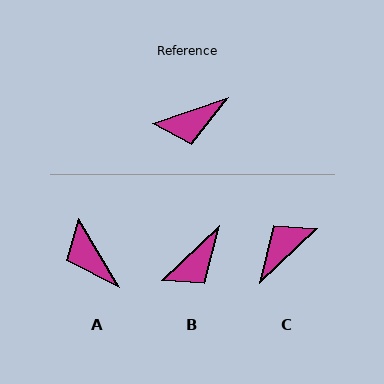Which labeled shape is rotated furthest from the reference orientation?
C, about 156 degrees away.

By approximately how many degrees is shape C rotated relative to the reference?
Approximately 156 degrees clockwise.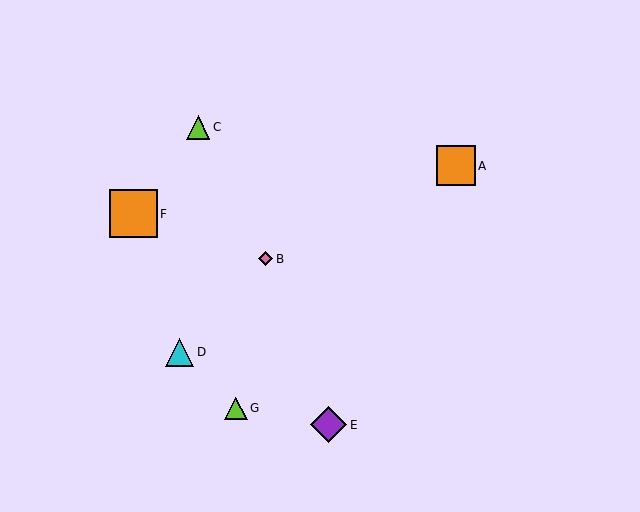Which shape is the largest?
The orange square (labeled F) is the largest.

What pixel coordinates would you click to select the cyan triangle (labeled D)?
Click at (180, 352) to select the cyan triangle D.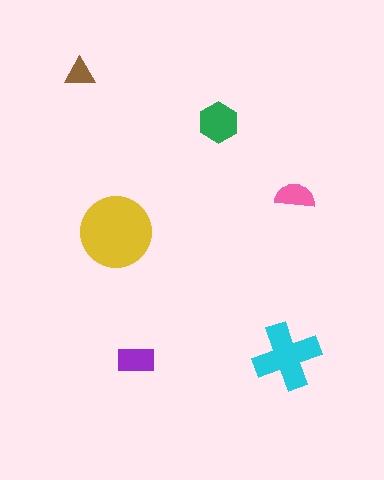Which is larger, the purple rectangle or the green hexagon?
The green hexagon.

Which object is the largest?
The yellow circle.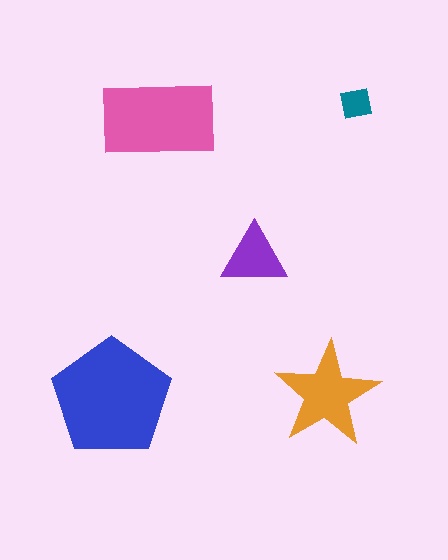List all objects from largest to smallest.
The blue pentagon, the pink rectangle, the orange star, the purple triangle, the teal square.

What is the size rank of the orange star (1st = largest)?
3rd.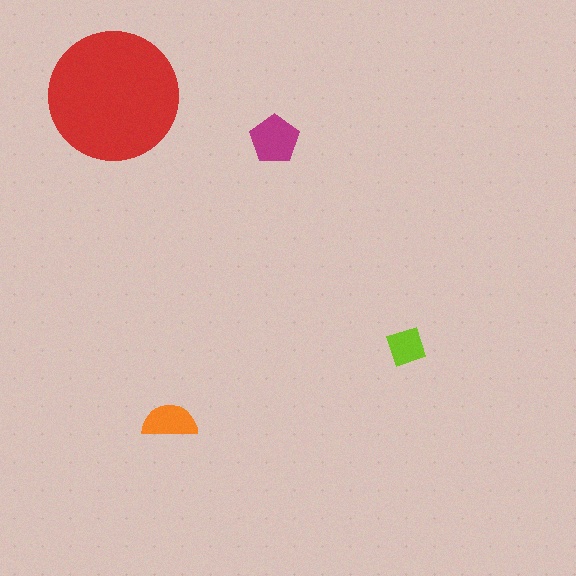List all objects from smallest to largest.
The lime diamond, the orange semicircle, the magenta pentagon, the red circle.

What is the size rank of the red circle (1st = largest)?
1st.